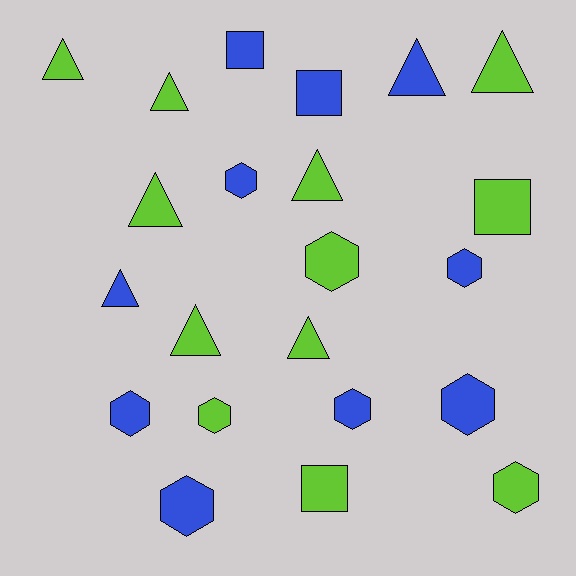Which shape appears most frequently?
Triangle, with 9 objects.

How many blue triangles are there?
There are 2 blue triangles.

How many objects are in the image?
There are 22 objects.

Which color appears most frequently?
Lime, with 12 objects.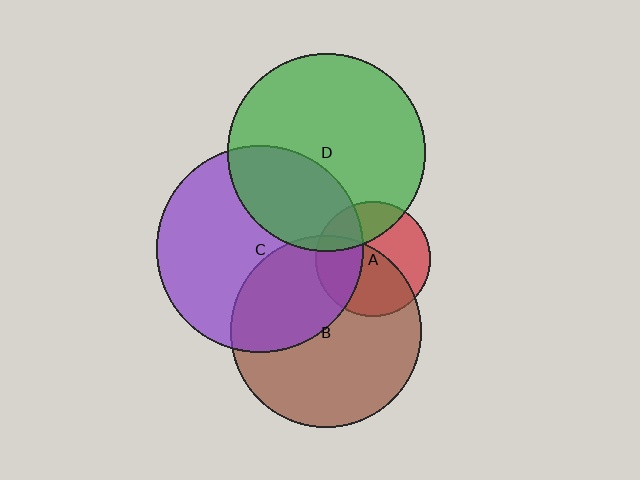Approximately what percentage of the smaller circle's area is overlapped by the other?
Approximately 30%.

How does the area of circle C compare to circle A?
Approximately 3.2 times.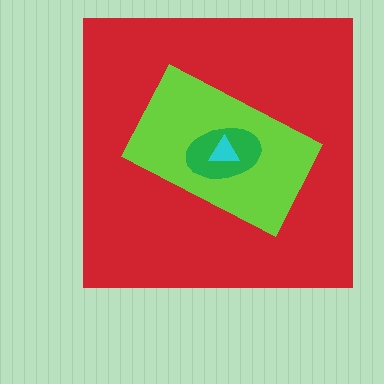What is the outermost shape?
The red square.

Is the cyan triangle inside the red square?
Yes.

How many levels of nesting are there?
4.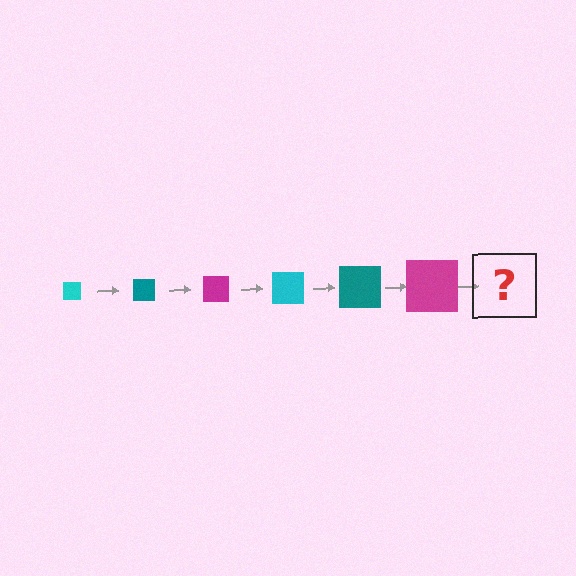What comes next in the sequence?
The next element should be a cyan square, larger than the previous one.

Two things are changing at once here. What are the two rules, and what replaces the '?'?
The two rules are that the square grows larger each step and the color cycles through cyan, teal, and magenta. The '?' should be a cyan square, larger than the previous one.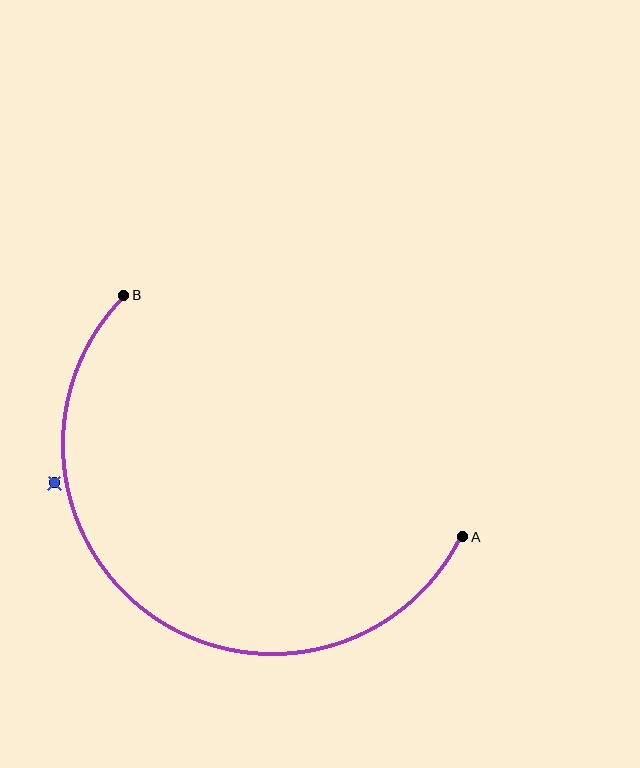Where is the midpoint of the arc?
The arc midpoint is the point on the curve farthest from the straight line joining A and B. It sits below and to the left of that line.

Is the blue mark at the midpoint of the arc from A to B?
No — the blue mark does not lie on the arc at all. It sits slightly outside the curve.